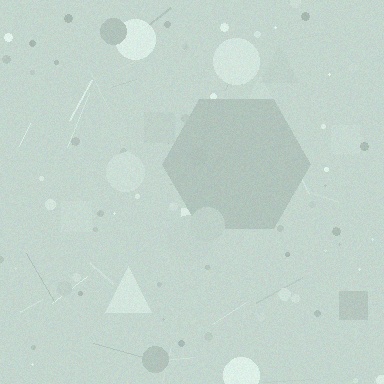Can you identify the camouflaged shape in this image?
The camouflaged shape is a hexagon.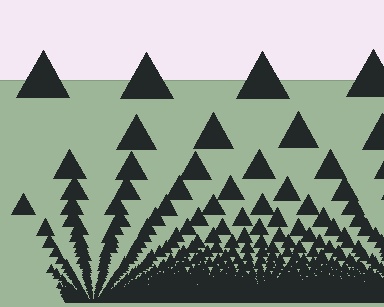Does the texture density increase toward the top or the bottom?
Density increases toward the bottom.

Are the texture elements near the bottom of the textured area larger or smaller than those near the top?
Smaller. The gradient is inverted — elements near the bottom are smaller and denser.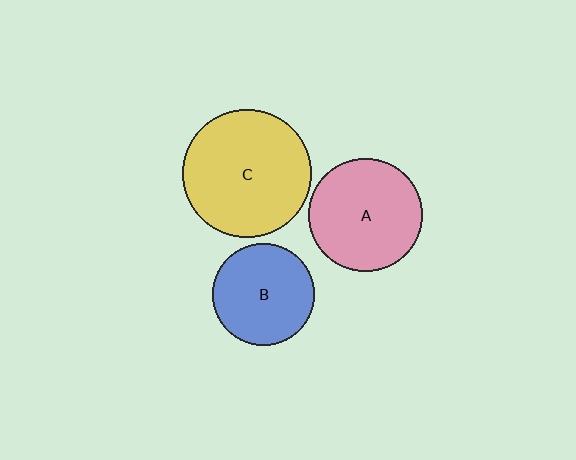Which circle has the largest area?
Circle C (yellow).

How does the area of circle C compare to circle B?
Approximately 1.6 times.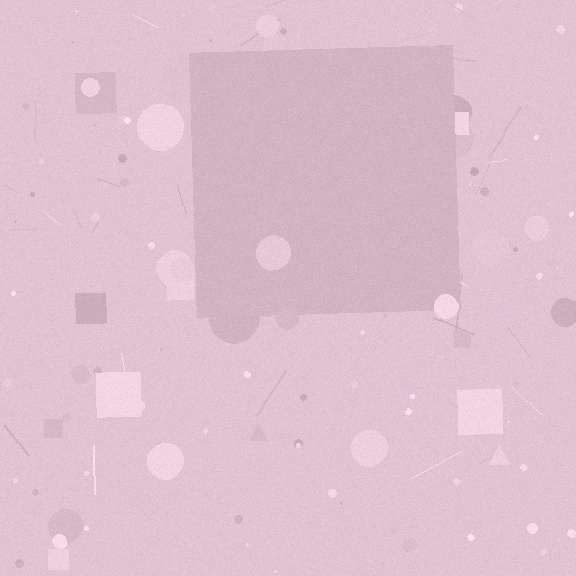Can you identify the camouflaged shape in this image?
The camouflaged shape is a square.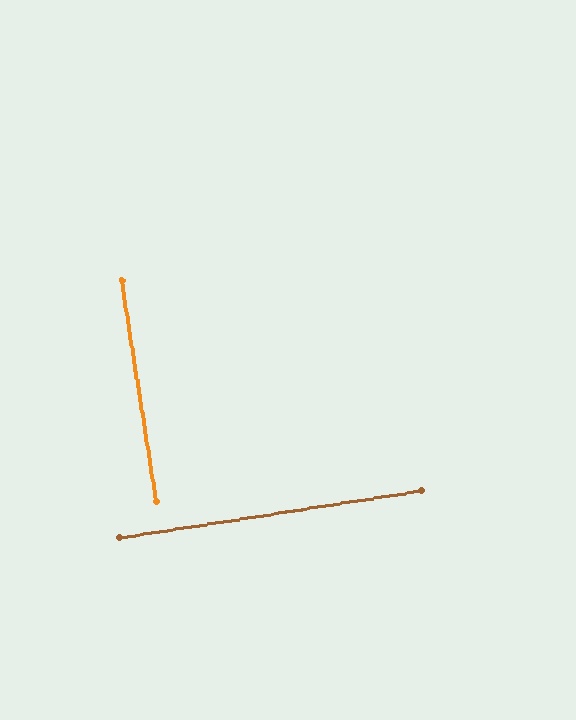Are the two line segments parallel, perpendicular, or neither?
Perpendicular — they meet at approximately 90°.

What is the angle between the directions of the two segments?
Approximately 90 degrees.